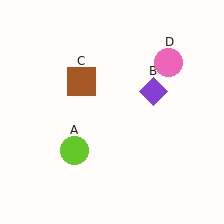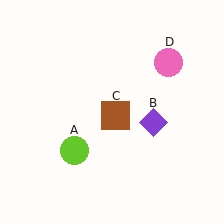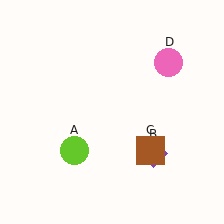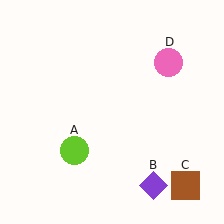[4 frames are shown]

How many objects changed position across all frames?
2 objects changed position: purple diamond (object B), brown square (object C).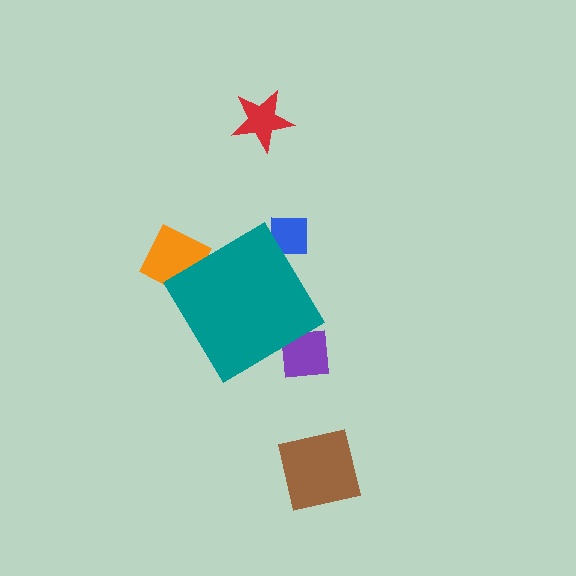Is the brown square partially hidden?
No, the brown square is fully visible.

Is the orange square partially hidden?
Yes, the orange square is partially hidden behind the teal diamond.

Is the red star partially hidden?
No, the red star is fully visible.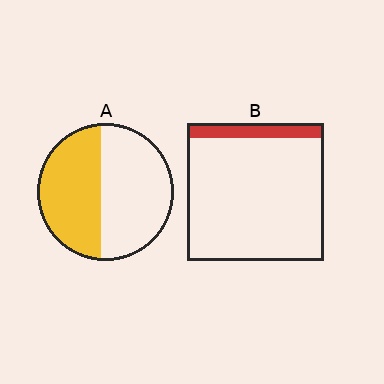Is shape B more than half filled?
No.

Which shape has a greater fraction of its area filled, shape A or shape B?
Shape A.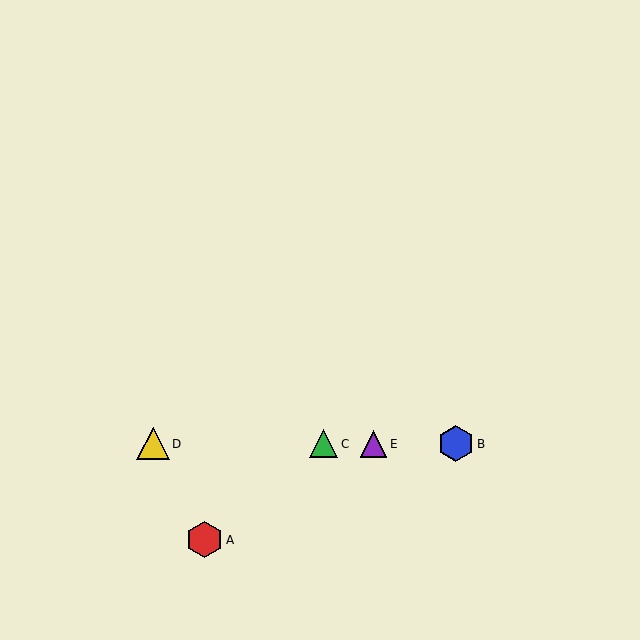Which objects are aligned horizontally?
Objects B, C, D, E are aligned horizontally.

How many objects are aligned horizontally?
4 objects (B, C, D, E) are aligned horizontally.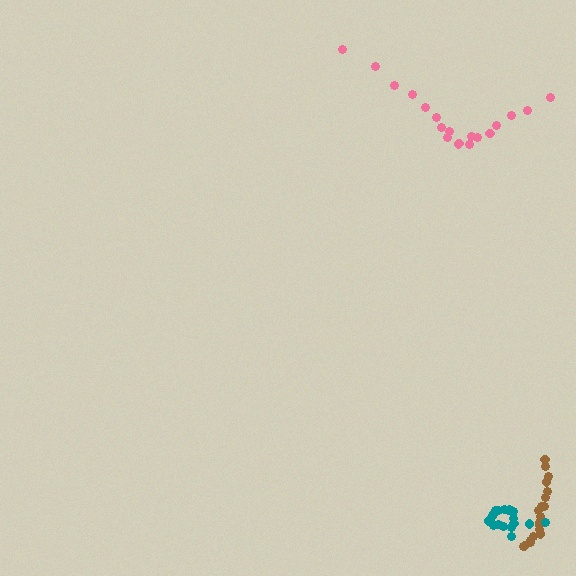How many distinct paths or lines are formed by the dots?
There are 3 distinct paths.